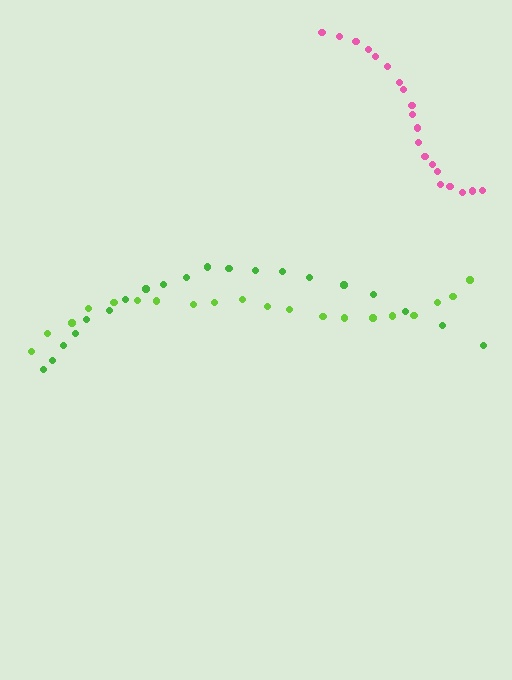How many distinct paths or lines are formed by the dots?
There are 3 distinct paths.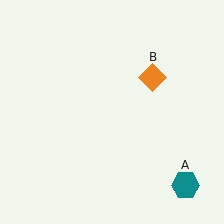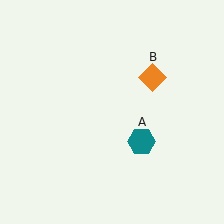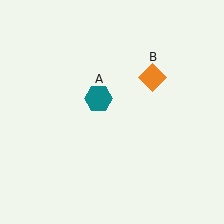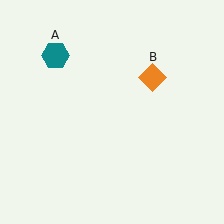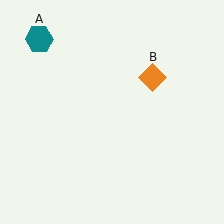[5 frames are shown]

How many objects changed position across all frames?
1 object changed position: teal hexagon (object A).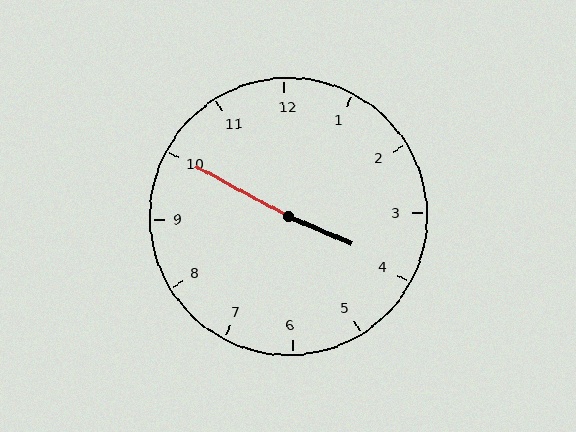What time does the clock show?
3:50.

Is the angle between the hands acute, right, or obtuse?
It is obtuse.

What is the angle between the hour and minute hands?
Approximately 175 degrees.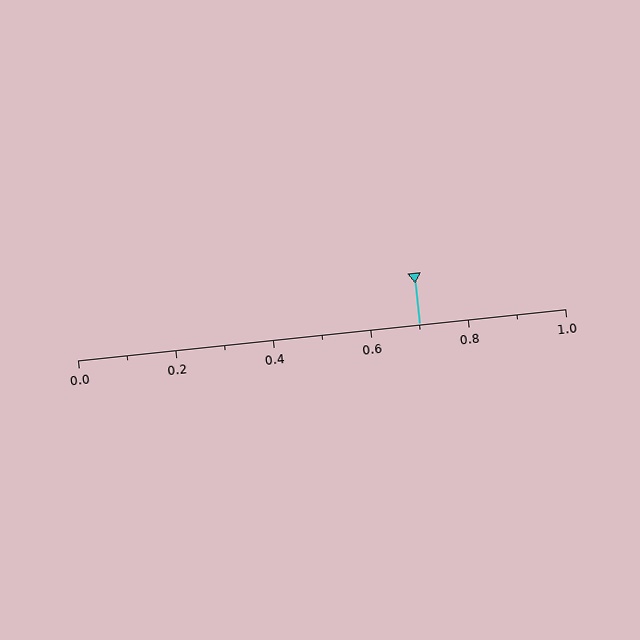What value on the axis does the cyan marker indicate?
The marker indicates approximately 0.7.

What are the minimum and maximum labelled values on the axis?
The axis runs from 0.0 to 1.0.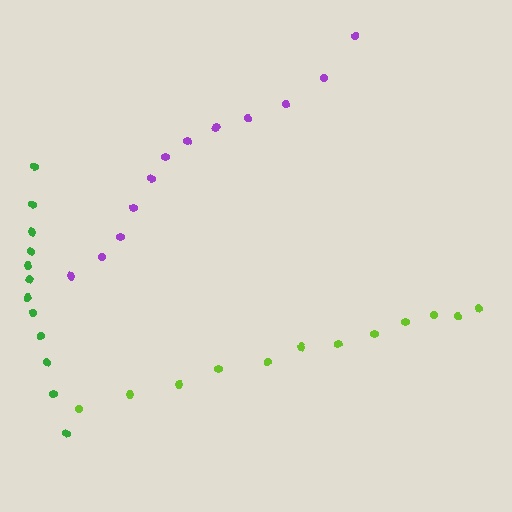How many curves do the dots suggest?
There are 3 distinct paths.